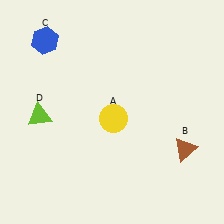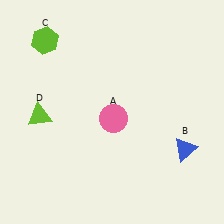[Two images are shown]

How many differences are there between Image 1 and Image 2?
There are 3 differences between the two images.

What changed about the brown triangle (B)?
In Image 1, B is brown. In Image 2, it changed to blue.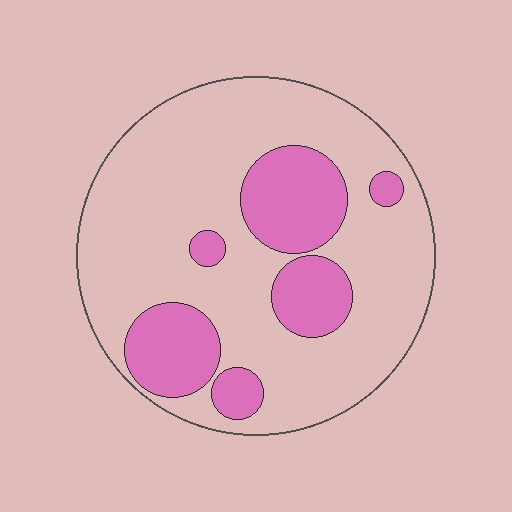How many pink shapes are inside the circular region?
6.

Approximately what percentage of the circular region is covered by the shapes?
Approximately 25%.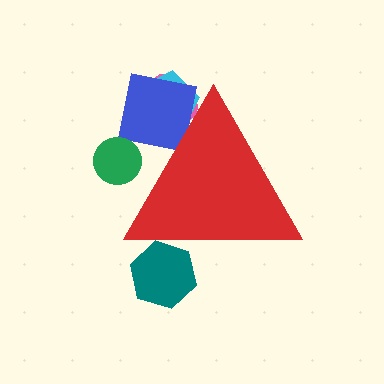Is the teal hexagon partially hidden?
Yes, the teal hexagon is partially hidden behind the red triangle.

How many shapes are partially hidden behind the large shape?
5 shapes are partially hidden.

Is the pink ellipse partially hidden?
Yes, the pink ellipse is partially hidden behind the red triangle.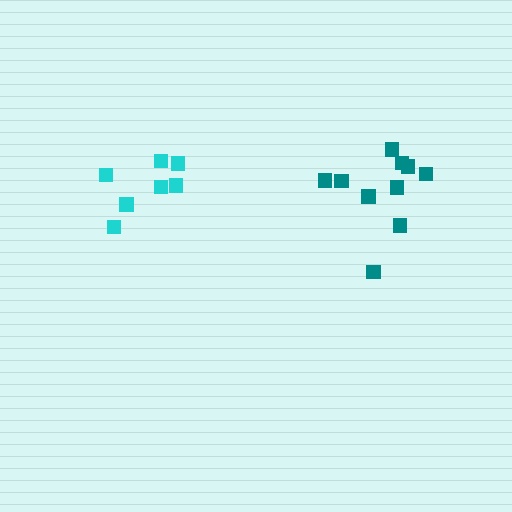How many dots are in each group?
Group 1: 7 dots, Group 2: 10 dots (17 total).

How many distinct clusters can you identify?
There are 2 distinct clusters.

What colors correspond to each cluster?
The clusters are colored: cyan, teal.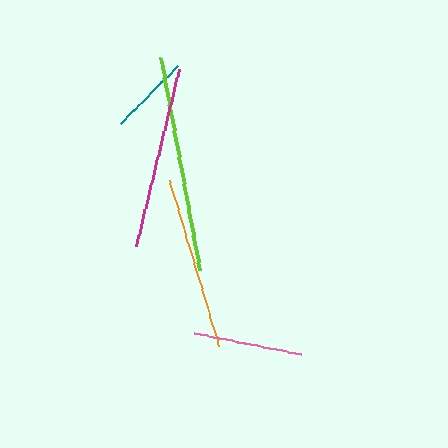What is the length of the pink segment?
The pink segment is approximately 110 pixels long.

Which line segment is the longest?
The lime line is the longest at approximately 216 pixels.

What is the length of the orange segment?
The orange segment is approximately 173 pixels long.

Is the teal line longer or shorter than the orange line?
The orange line is longer than the teal line.